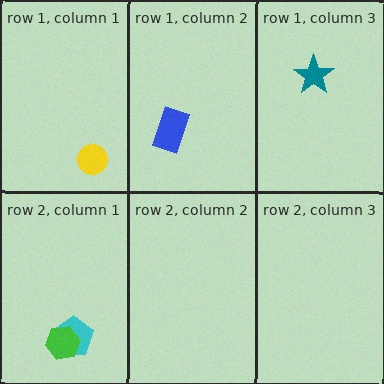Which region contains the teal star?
The row 1, column 3 region.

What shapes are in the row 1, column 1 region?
The yellow circle.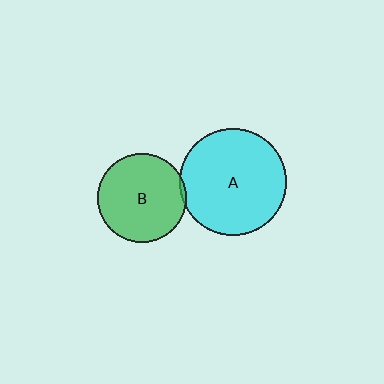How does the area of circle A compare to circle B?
Approximately 1.4 times.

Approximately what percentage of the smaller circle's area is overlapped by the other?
Approximately 5%.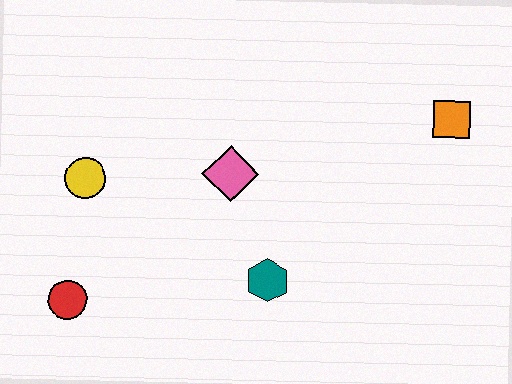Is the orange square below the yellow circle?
No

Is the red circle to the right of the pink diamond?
No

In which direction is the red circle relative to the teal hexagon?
The red circle is to the left of the teal hexagon.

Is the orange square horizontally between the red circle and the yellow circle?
No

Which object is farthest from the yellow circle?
The orange square is farthest from the yellow circle.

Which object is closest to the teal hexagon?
The pink diamond is closest to the teal hexagon.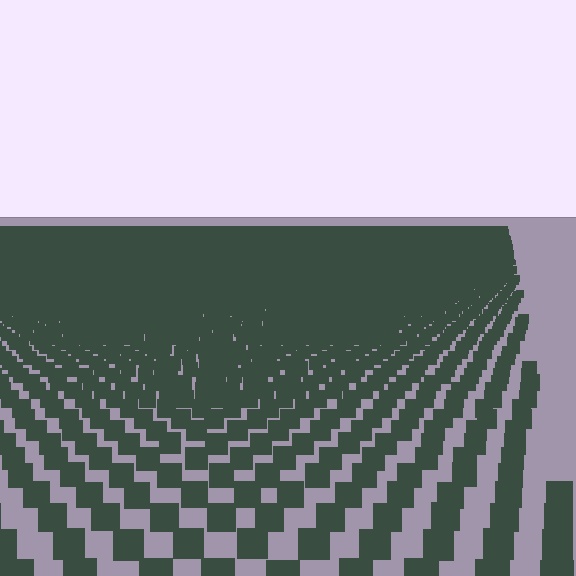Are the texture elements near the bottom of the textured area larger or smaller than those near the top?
Larger. Near the bottom, elements are closer to the viewer and appear at a bigger on-screen size.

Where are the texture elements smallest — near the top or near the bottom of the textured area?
Near the top.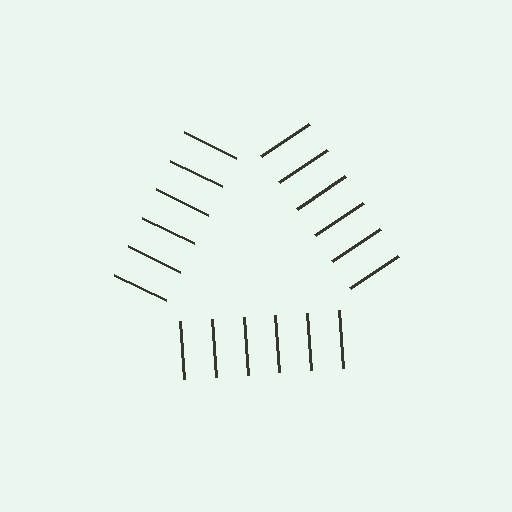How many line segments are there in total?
18 — 6 along each of the 3 edges.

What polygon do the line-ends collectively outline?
An illusory triangle — the line segments terminate on its edges but no continuous stroke is drawn.